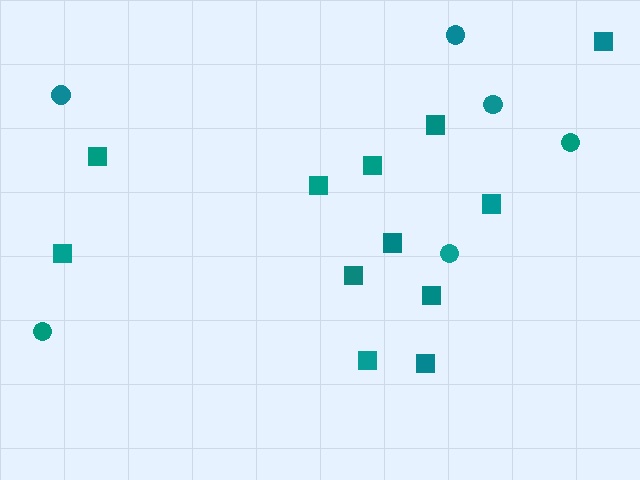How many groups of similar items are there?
There are 2 groups: one group of squares (12) and one group of circles (6).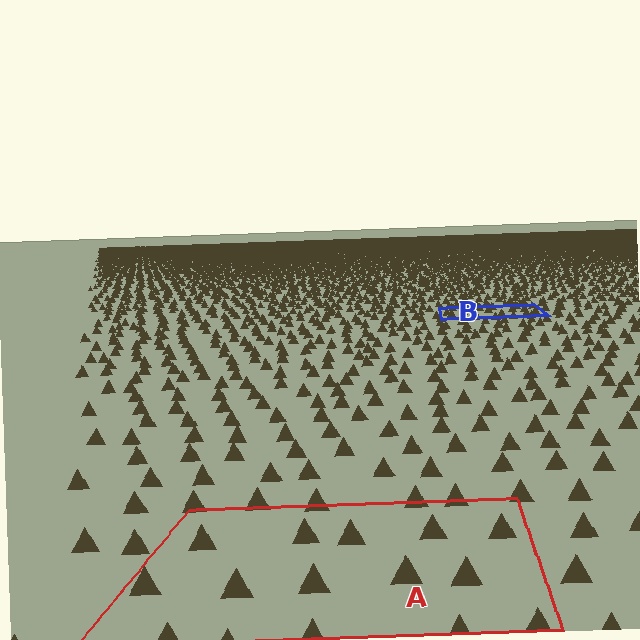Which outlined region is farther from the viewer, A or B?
Region B is farther from the viewer — the texture elements inside it appear smaller and more densely packed.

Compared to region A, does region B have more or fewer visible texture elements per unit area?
Region B has more texture elements per unit area — they are packed more densely because it is farther away.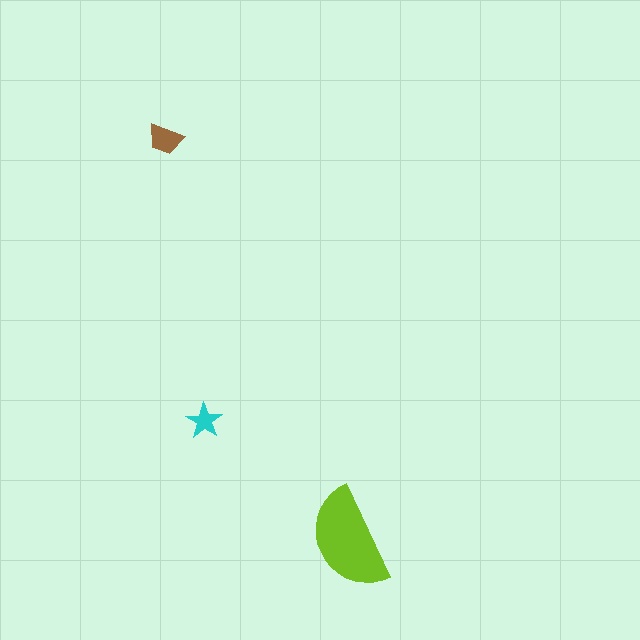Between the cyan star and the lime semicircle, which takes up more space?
The lime semicircle.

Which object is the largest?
The lime semicircle.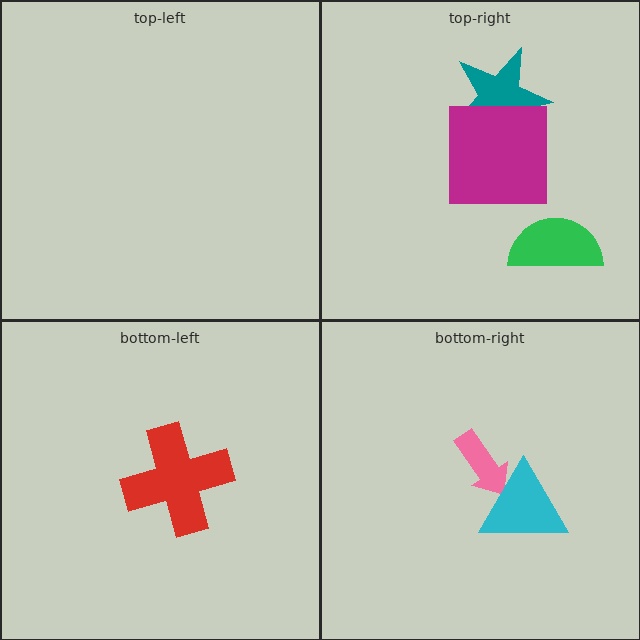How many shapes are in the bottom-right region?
2.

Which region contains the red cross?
The bottom-left region.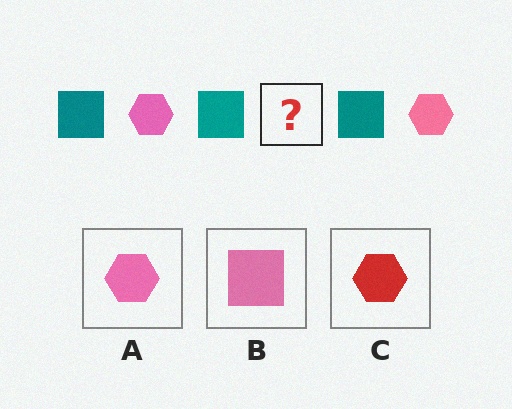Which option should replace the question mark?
Option A.